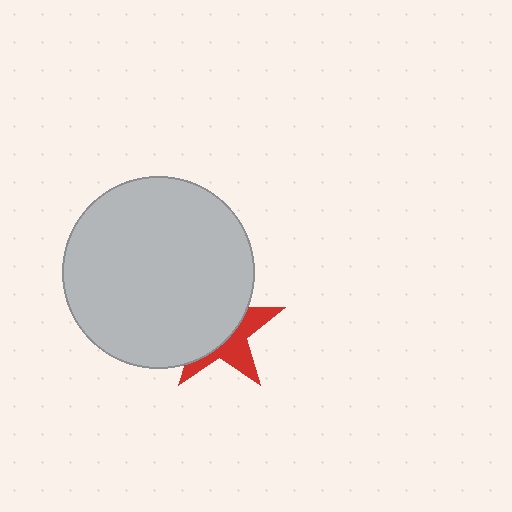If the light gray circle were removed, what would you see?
You would see the complete red star.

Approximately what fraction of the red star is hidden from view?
Roughly 60% of the red star is hidden behind the light gray circle.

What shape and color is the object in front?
The object in front is a light gray circle.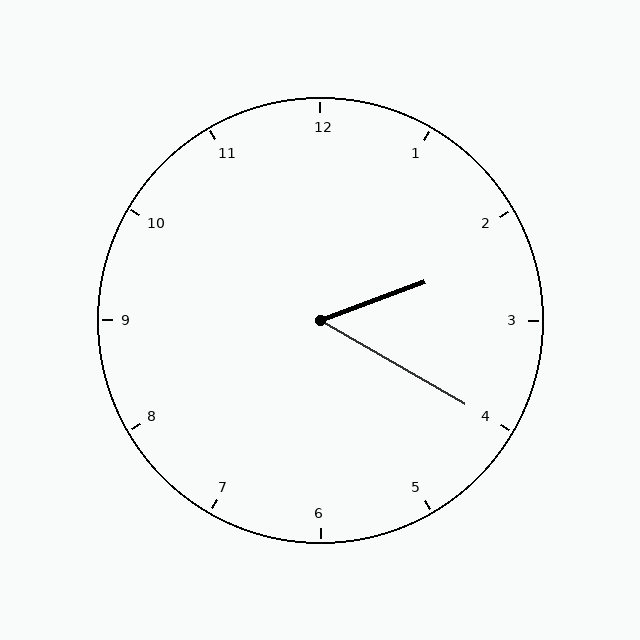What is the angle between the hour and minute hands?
Approximately 50 degrees.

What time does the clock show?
2:20.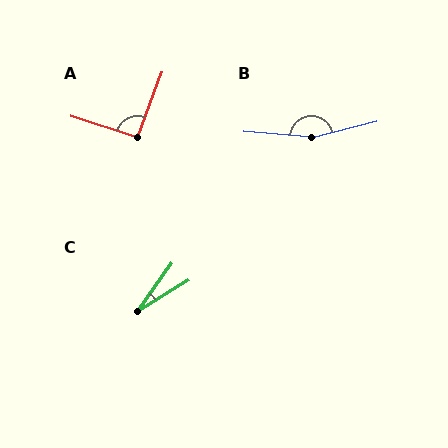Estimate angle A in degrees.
Approximately 93 degrees.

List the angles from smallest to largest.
C (23°), A (93°), B (161°).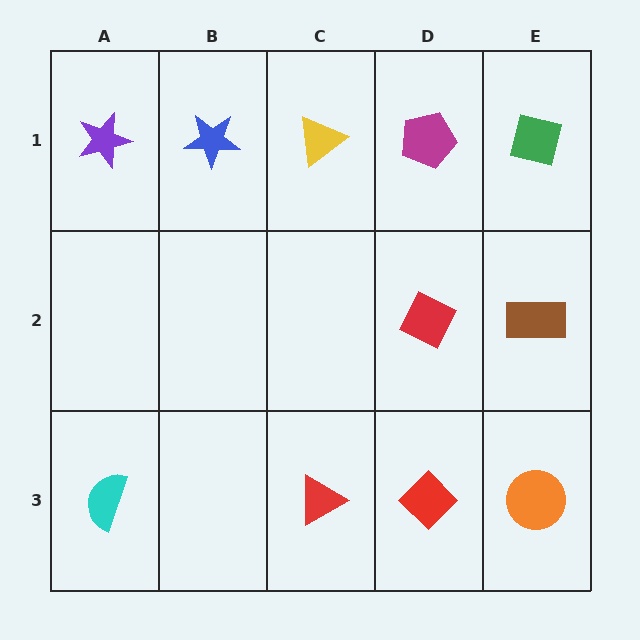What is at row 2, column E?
A brown rectangle.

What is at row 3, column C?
A red triangle.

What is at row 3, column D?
A red diamond.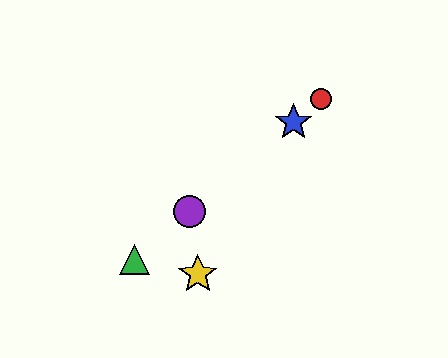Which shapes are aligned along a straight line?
The red circle, the blue star, the green triangle, the purple circle are aligned along a straight line.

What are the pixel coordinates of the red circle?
The red circle is at (321, 99).